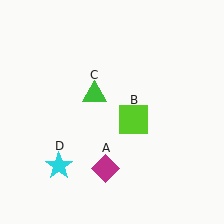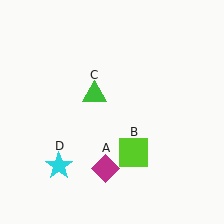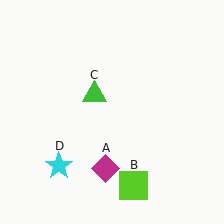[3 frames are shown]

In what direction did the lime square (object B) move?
The lime square (object B) moved down.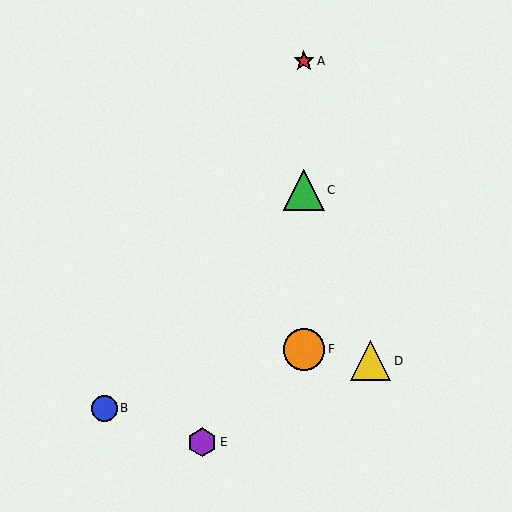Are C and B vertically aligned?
No, C is at x≈304 and B is at x≈104.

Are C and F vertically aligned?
Yes, both are at x≈304.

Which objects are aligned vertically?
Objects A, C, F are aligned vertically.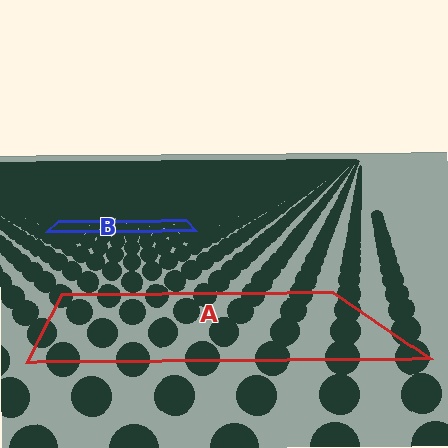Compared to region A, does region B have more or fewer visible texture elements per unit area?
Region B has more texture elements per unit area — they are packed more densely because it is farther away.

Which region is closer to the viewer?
Region A is closer. The texture elements there are larger and more spread out.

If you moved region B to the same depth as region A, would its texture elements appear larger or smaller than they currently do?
They would appear larger. At a closer depth, the same texture elements are projected at a bigger on-screen size.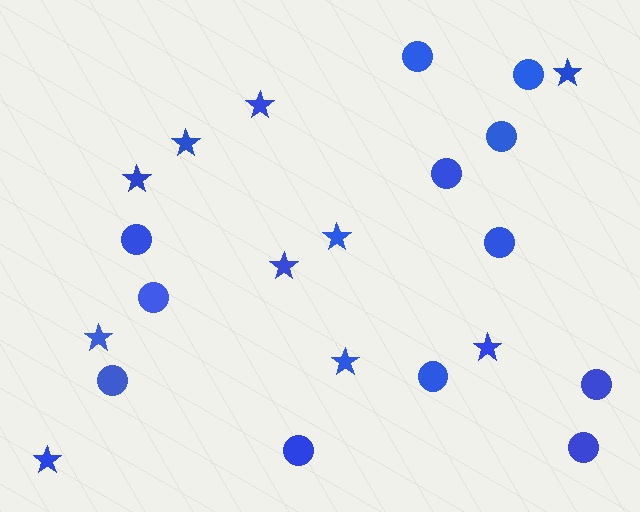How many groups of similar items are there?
There are 2 groups: one group of circles (12) and one group of stars (10).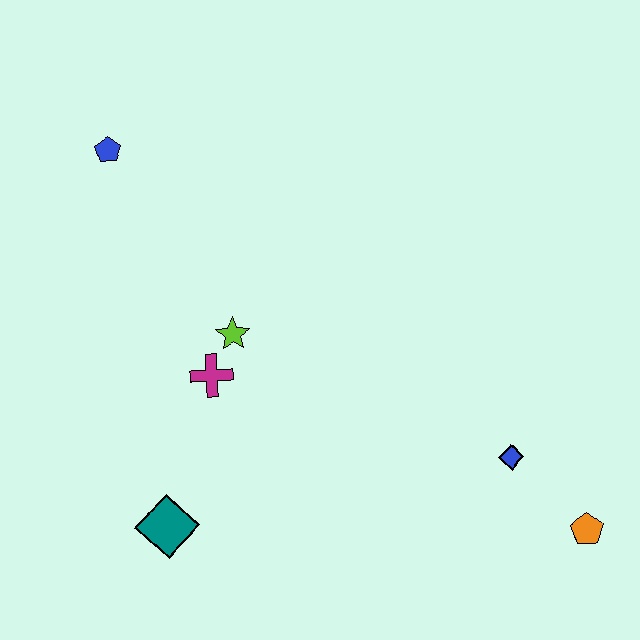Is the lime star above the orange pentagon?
Yes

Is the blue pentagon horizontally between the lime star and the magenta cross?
No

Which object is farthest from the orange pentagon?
The blue pentagon is farthest from the orange pentagon.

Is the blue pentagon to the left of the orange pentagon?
Yes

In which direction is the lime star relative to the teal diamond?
The lime star is above the teal diamond.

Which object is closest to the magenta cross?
The lime star is closest to the magenta cross.